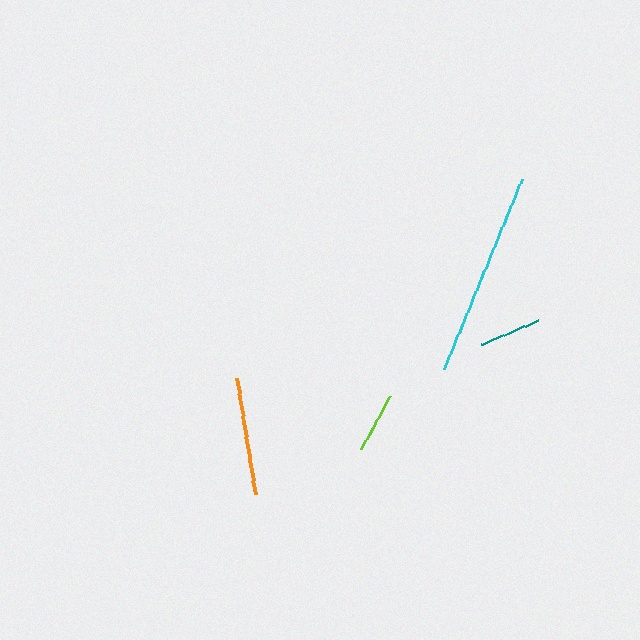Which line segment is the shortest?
The lime line is the shortest at approximately 61 pixels.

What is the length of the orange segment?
The orange segment is approximately 117 pixels long.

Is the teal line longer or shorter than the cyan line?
The cyan line is longer than the teal line.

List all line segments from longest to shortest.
From longest to shortest: cyan, orange, teal, lime.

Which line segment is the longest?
The cyan line is the longest at approximately 205 pixels.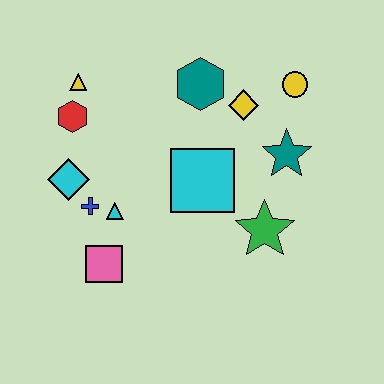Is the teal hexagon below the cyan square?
No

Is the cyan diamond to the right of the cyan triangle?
No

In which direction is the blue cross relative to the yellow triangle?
The blue cross is below the yellow triangle.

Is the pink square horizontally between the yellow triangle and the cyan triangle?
Yes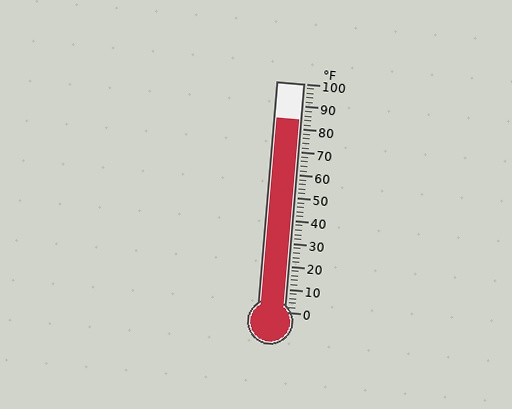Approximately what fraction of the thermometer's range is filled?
The thermometer is filled to approximately 85% of its range.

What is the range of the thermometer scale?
The thermometer scale ranges from 0°F to 100°F.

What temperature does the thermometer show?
The thermometer shows approximately 84°F.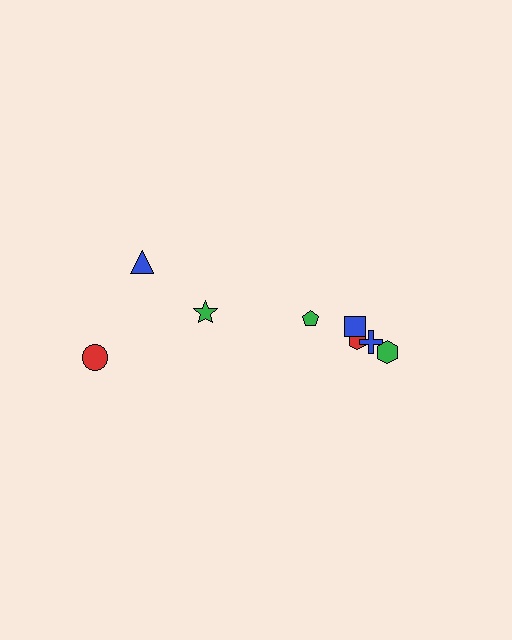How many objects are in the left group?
There are 3 objects.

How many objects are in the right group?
There are 5 objects.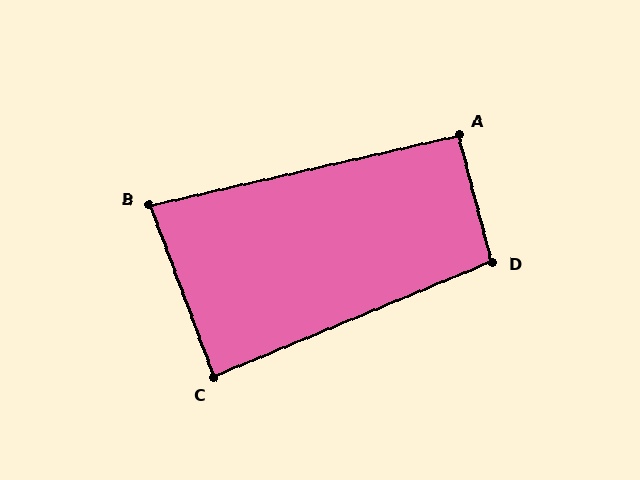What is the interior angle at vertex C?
Approximately 88 degrees (approximately right).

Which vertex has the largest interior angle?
D, at approximately 98 degrees.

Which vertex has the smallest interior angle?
B, at approximately 82 degrees.